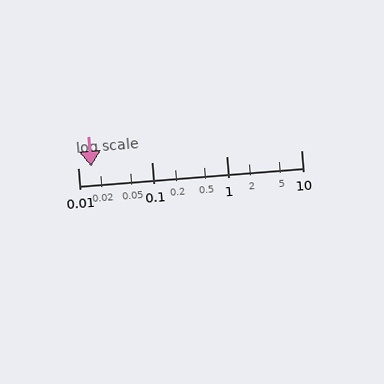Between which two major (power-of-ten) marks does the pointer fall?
The pointer is between 0.01 and 0.1.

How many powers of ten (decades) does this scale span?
The scale spans 3 decades, from 0.01 to 10.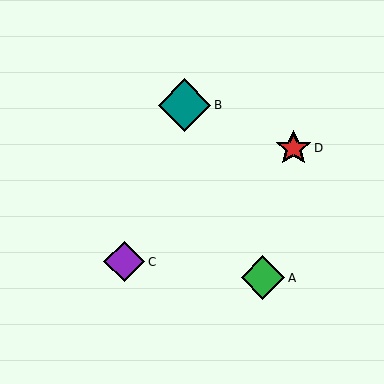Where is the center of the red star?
The center of the red star is at (294, 148).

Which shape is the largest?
The teal diamond (labeled B) is the largest.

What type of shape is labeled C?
Shape C is a purple diamond.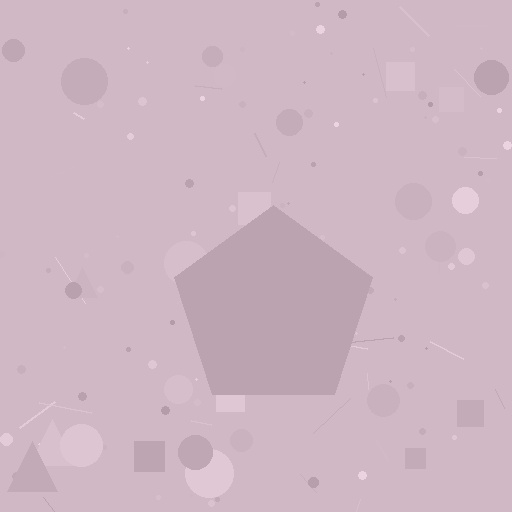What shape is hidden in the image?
A pentagon is hidden in the image.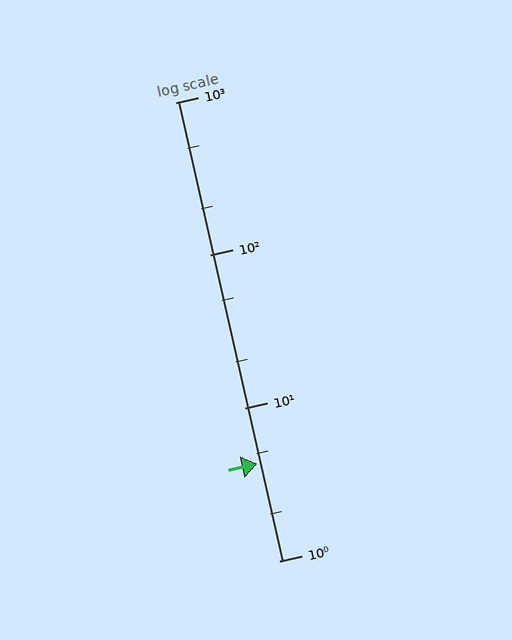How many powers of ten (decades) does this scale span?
The scale spans 3 decades, from 1 to 1000.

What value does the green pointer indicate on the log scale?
The pointer indicates approximately 4.3.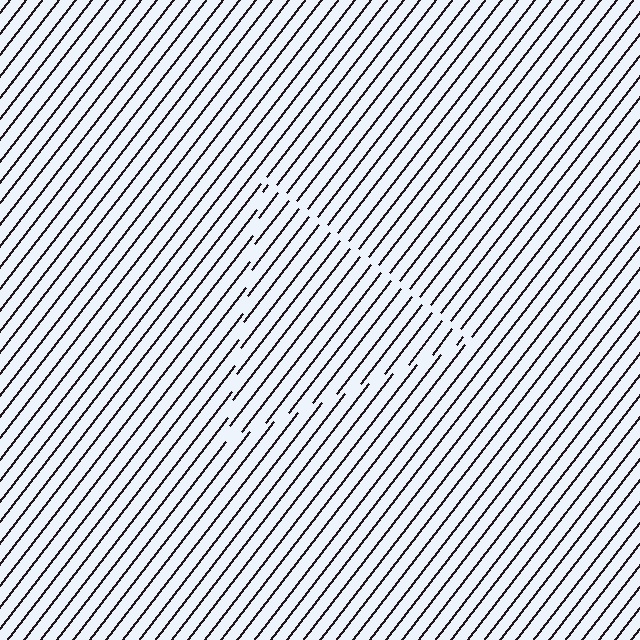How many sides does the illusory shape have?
3 sides — the line-ends trace a triangle.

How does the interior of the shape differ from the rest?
The interior of the shape contains the same grating, shifted by half a period — the contour is defined by the phase discontinuity where line-ends from the inner and outer gratings abut.